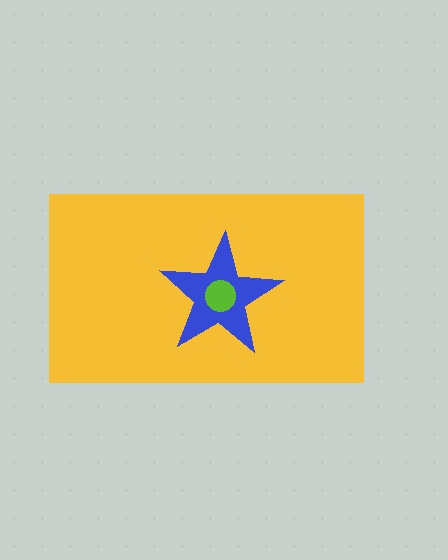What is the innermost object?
The lime circle.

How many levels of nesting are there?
3.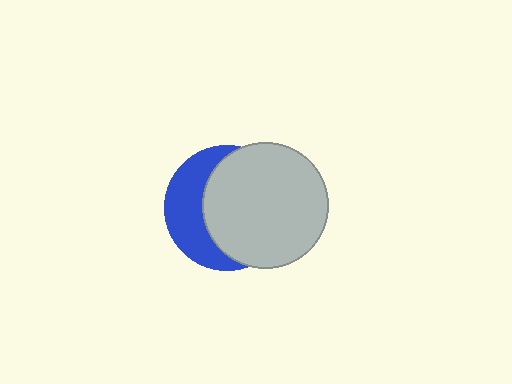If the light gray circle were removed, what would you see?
You would see the complete blue circle.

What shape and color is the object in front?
The object in front is a light gray circle.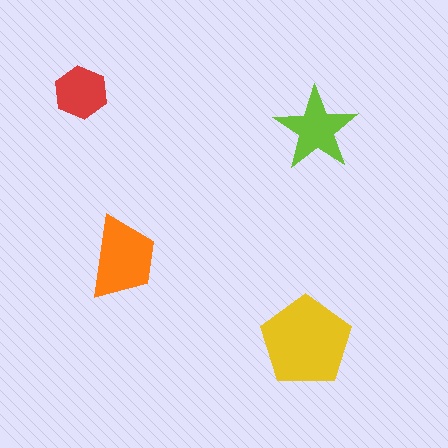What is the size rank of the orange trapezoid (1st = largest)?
2nd.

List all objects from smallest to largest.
The red hexagon, the lime star, the orange trapezoid, the yellow pentagon.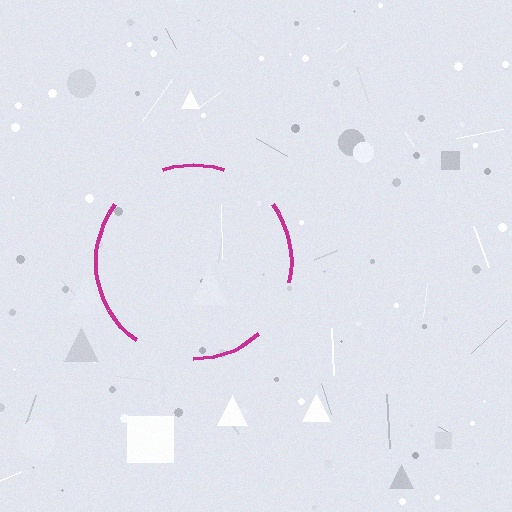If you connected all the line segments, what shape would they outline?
They would outline a circle.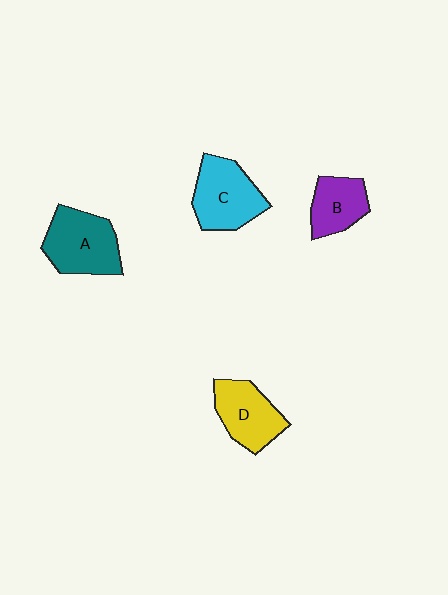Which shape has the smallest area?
Shape B (purple).